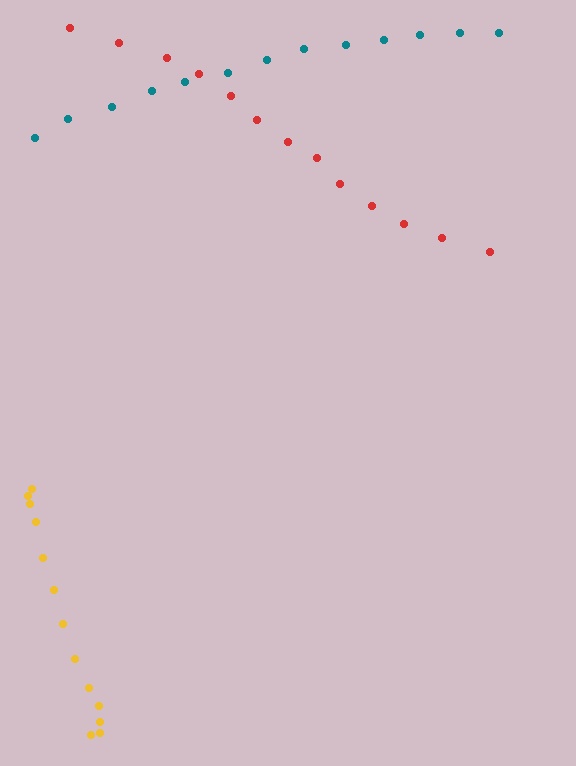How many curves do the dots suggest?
There are 3 distinct paths.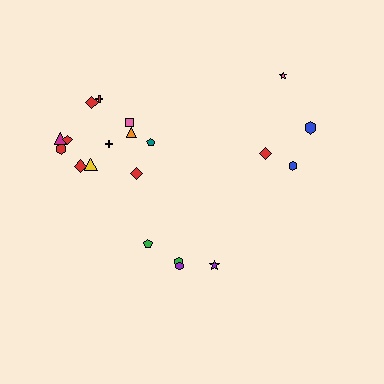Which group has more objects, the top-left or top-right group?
The top-left group.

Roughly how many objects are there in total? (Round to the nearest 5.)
Roughly 20 objects in total.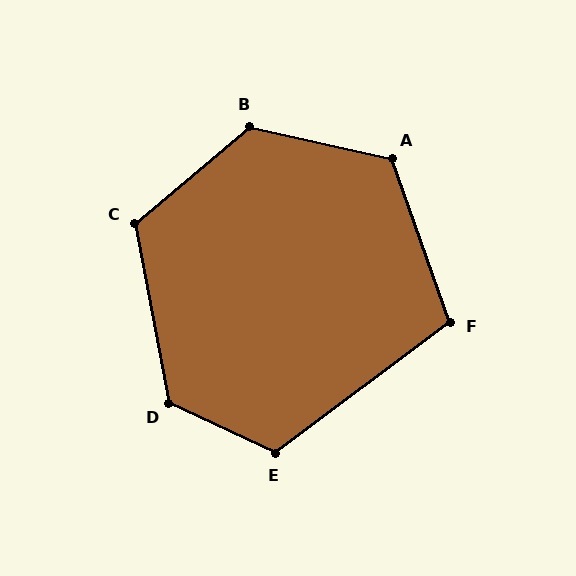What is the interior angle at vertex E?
Approximately 118 degrees (obtuse).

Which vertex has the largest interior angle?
B, at approximately 127 degrees.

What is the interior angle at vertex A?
Approximately 122 degrees (obtuse).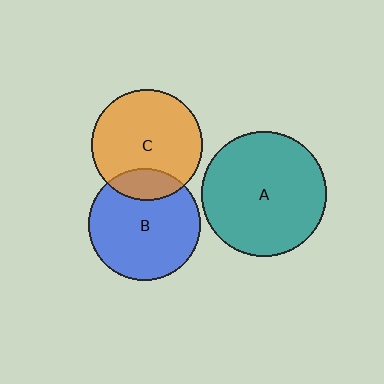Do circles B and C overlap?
Yes.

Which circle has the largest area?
Circle A (teal).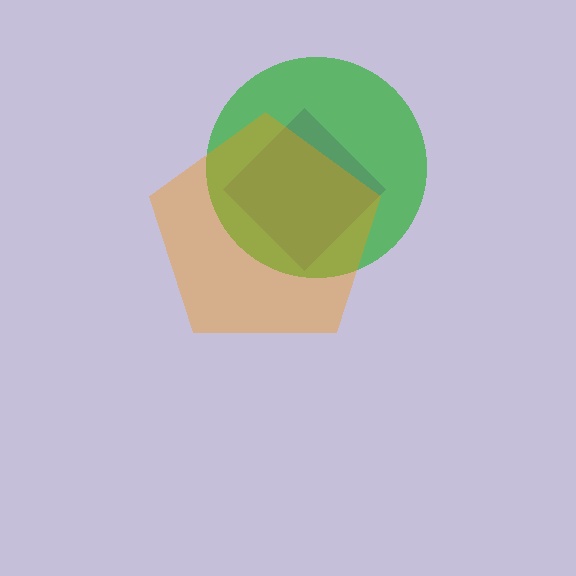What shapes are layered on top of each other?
The layered shapes are: a purple diamond, a green circle, an orange pentagon.